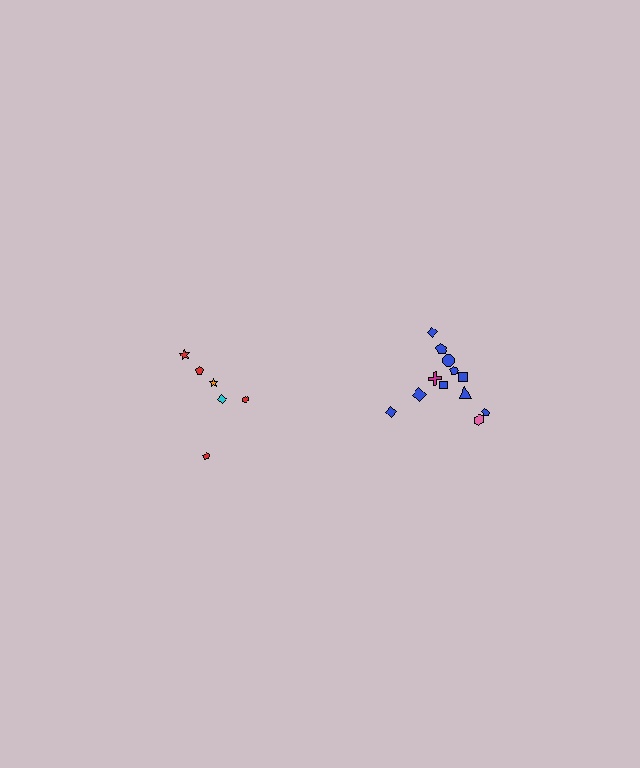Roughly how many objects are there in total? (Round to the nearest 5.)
Roughly 20 objects in total.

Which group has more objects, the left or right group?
The right group.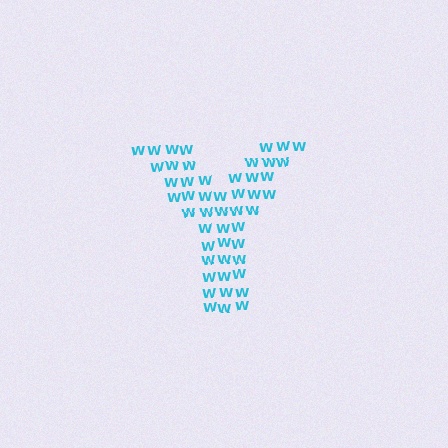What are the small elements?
The small elements are letter W's.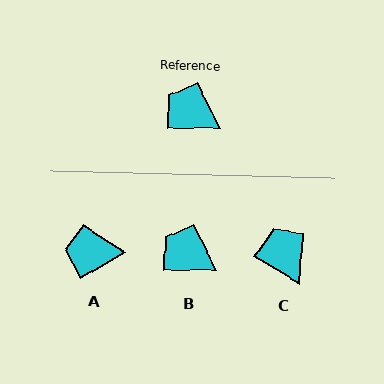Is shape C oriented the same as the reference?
No, it is off by about 33 degrees.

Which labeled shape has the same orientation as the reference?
B.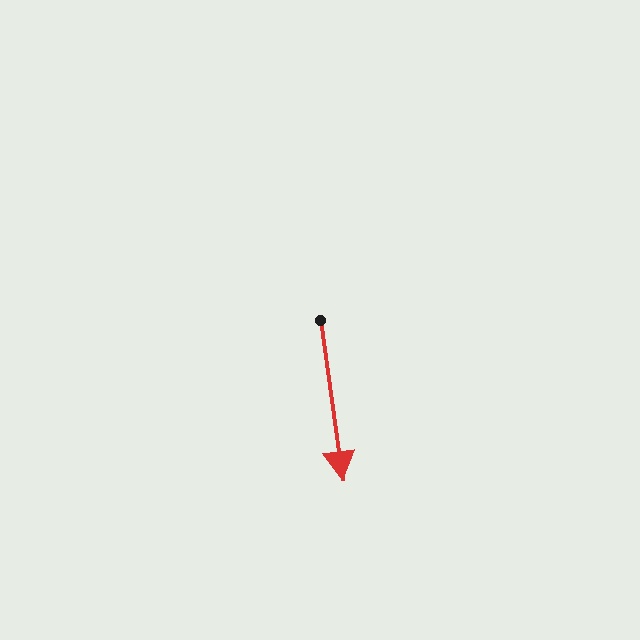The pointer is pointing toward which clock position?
Roughly 6 o'clock.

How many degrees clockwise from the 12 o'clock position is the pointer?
Approximately 172 degrees.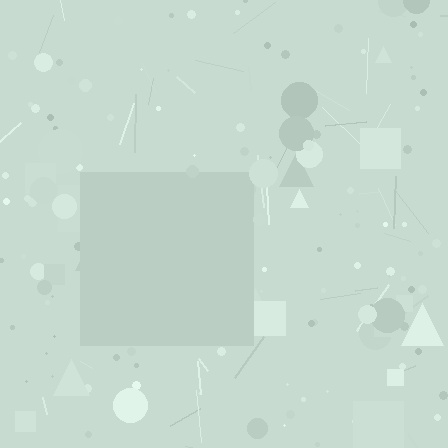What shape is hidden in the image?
A square is hidden in the image.